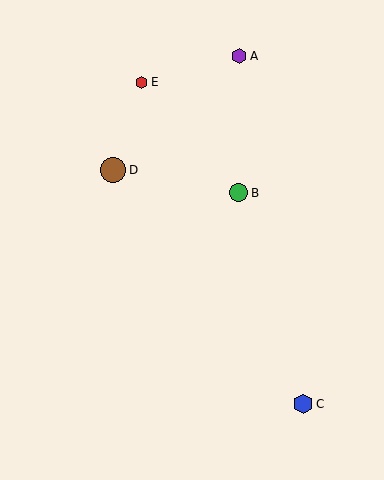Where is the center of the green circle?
The center of the green circle is at (238, 193).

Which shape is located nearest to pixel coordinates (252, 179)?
The green circle (labeled B) at (238, 193) is nearest to that location.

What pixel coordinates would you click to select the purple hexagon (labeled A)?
Click at (239, 56) to select the purple hexagon A.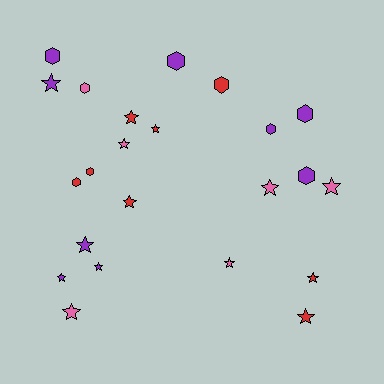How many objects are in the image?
There are 23 objects.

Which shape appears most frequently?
Star, with 14 objects.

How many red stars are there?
There are 5 red stars.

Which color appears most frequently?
Purple, with 9 objects.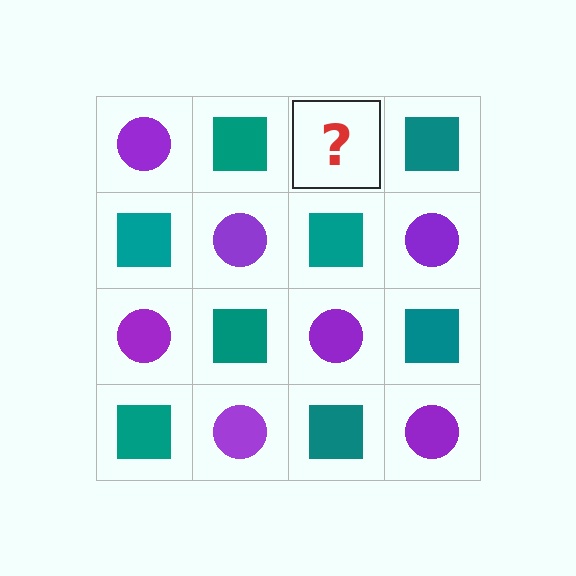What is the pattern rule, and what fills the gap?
The rule is that it alternates purple circle and teal square in a checkerboard pattern. The gap should be filled with a purple circle.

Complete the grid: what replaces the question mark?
The question mark should be replaced with a purple circle.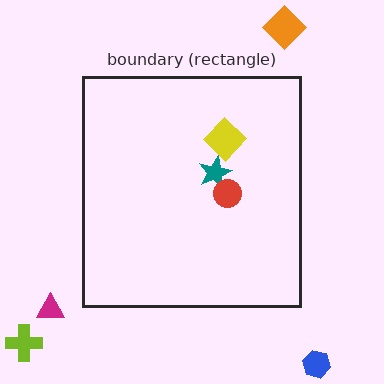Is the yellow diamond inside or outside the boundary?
Inside.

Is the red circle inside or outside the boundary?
Inside.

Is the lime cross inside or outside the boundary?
Outside.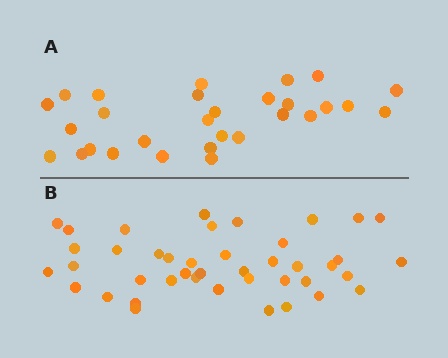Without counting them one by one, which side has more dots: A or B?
Region B (the bottom region) has more dots.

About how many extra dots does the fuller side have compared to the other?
Region B has approximately 15 more dots than region A.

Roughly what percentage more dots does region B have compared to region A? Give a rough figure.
About 45% more.